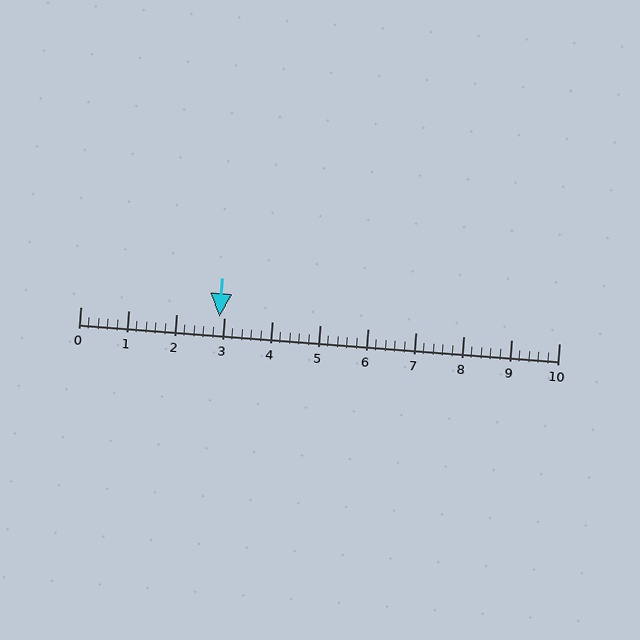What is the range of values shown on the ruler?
The ruler shows values from 0 to 10.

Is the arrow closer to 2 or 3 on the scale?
The arrow is closer to 3.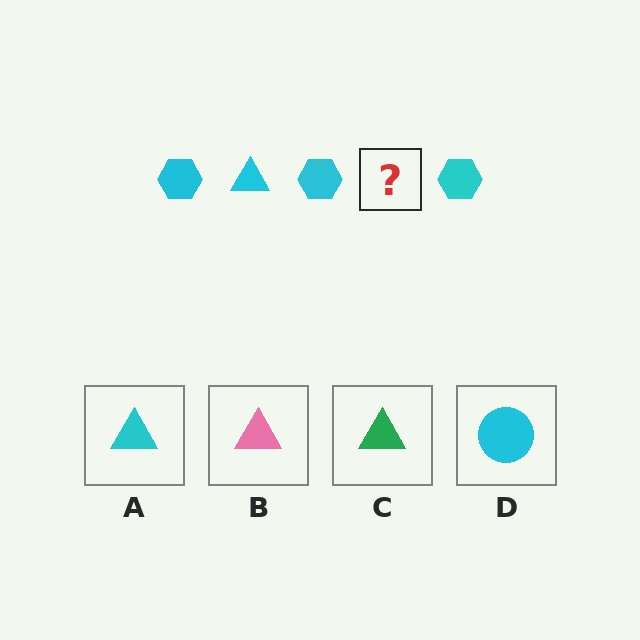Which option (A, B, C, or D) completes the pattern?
A.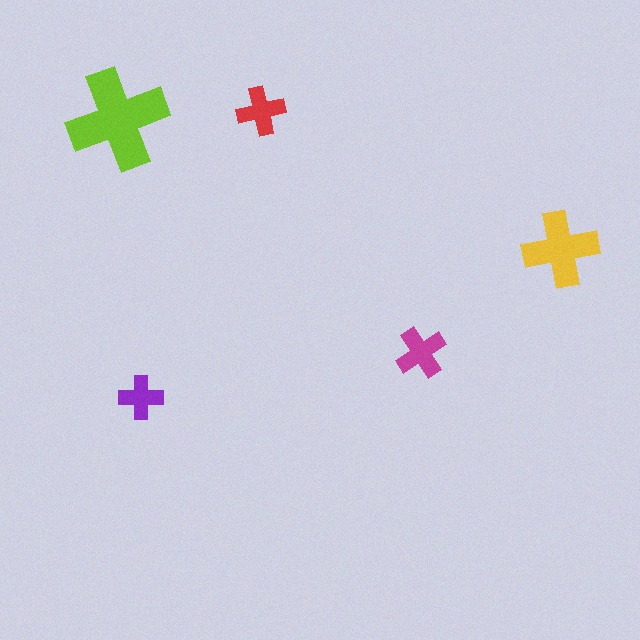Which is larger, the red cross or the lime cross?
The lime one.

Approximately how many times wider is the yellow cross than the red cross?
About 1.5 times wider.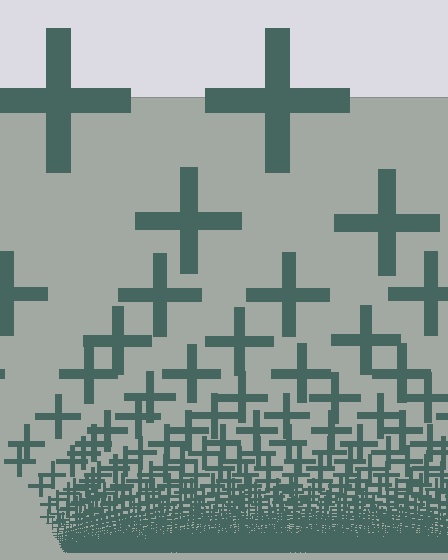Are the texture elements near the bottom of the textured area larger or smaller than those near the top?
Smaller. The gradient is inverted — elements near the bottom are smaller and denser.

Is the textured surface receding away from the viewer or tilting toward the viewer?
The surface appears to tilt toward the viewer. Texture elements get larger and sparser toward the top.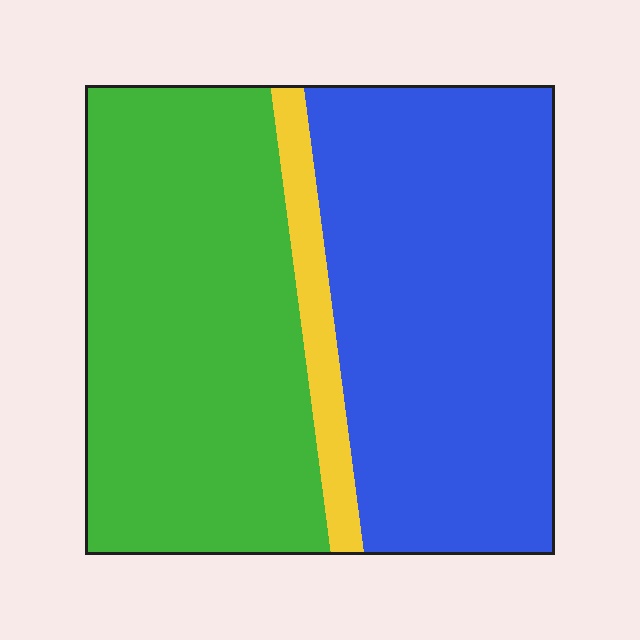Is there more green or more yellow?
Green.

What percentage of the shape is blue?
Blue covers around 45% of the shape.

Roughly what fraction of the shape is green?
Green covers around 45% of the shape.